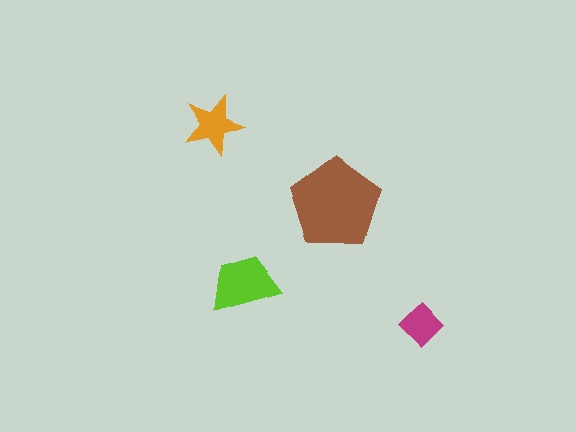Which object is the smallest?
The magenta diamond.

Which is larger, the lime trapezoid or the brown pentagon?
The brown pentagon.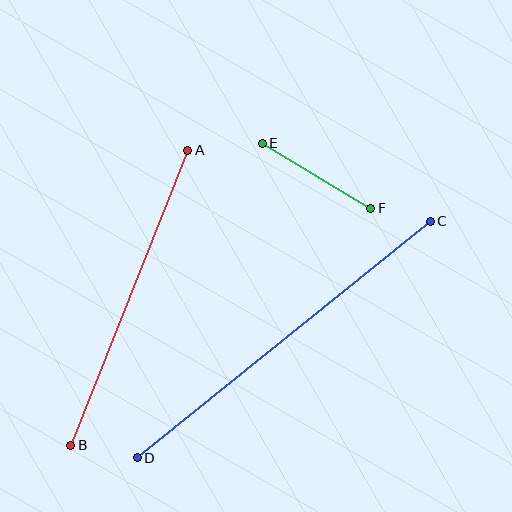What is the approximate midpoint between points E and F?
The midpoint is at approximately (317, 176) pixels.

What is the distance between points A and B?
The distance is approximately 317 pixels.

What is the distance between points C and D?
The distance is approximately 377 pixels.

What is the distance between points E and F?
The distance is approximately 127 pixels.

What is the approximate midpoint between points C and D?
The midpoint is at approximately (284, 340) pixels.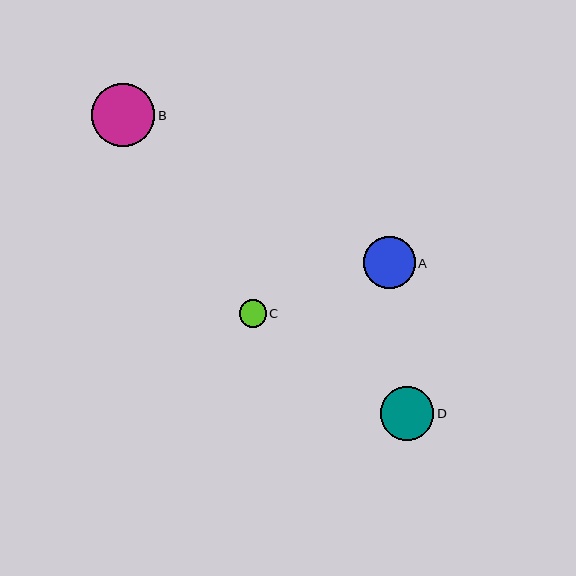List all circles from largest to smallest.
From largest to smallest: B, D, A, C.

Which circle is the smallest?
Circle C is the smallest with a size of approximately 27 pixels.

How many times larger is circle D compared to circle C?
Circle D is approximately 2.0 times the size of circle C.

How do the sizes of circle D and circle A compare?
Circle D and circle A are approximately the same size.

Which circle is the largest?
Circle B is the largest with a size of approximately 63 pixels.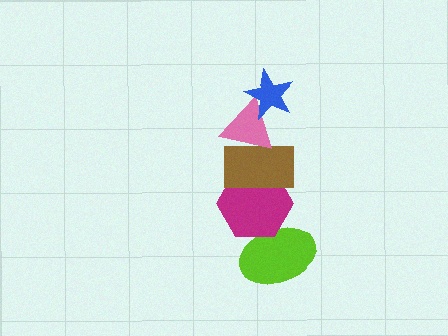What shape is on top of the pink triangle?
The blue star is on top of the pink triangle.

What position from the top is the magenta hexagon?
The magenta hexagon is 4th from the top.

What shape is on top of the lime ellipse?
The magenta hexagon is on top of the lime ellipse.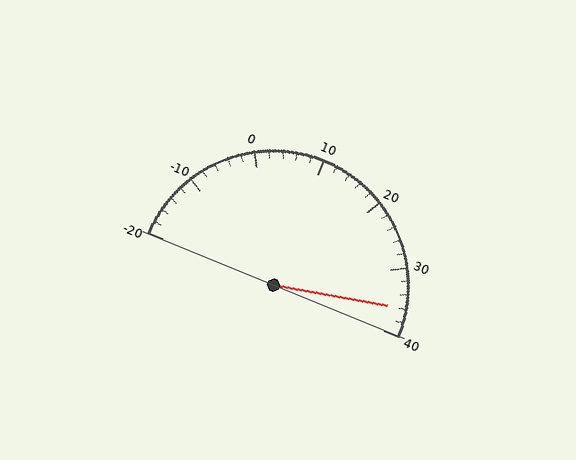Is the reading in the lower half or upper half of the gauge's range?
The reading is in the upper half of the range (-20 to 40).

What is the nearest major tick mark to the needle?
The nearest major tick mark is 40.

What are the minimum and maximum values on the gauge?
The gauge ranges from -20 to 40.